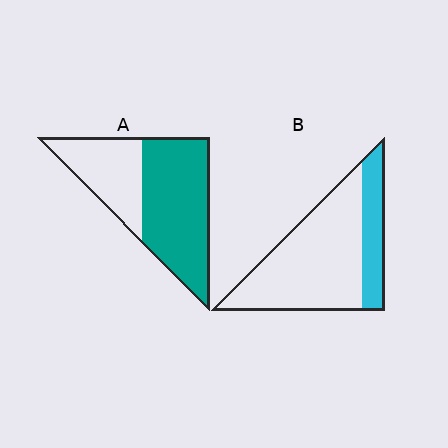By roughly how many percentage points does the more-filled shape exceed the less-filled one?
By roughly 40 percentage points (A over B).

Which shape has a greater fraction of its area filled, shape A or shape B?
Shape A.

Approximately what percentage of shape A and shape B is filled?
A is approximately 65% and B is approximately 25%.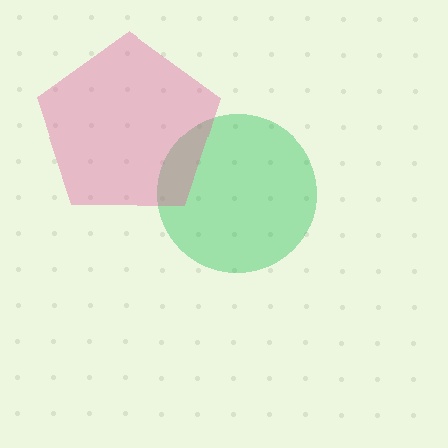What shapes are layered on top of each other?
The layered shapes are: a green circle, a pink pentagon.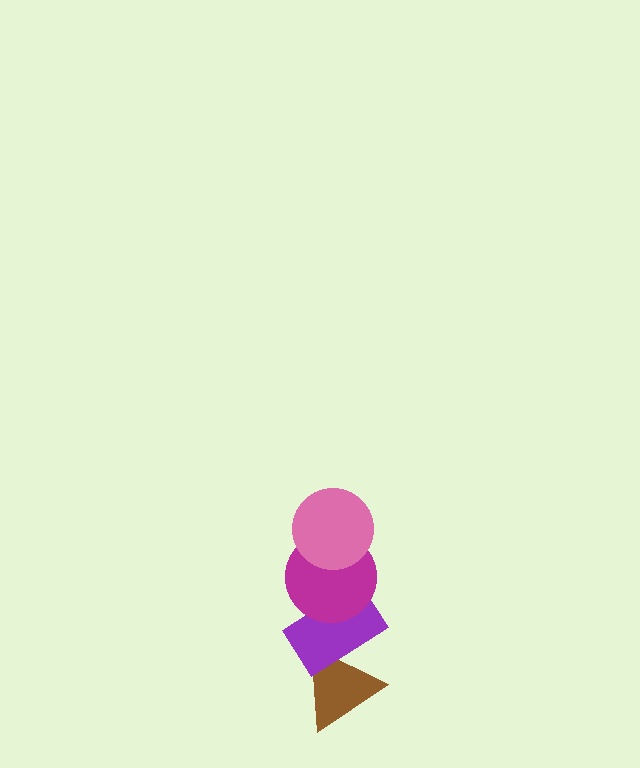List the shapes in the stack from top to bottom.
From top to bottom: the pink circle, the magenta circle, the purple rectangle, the brown triangle.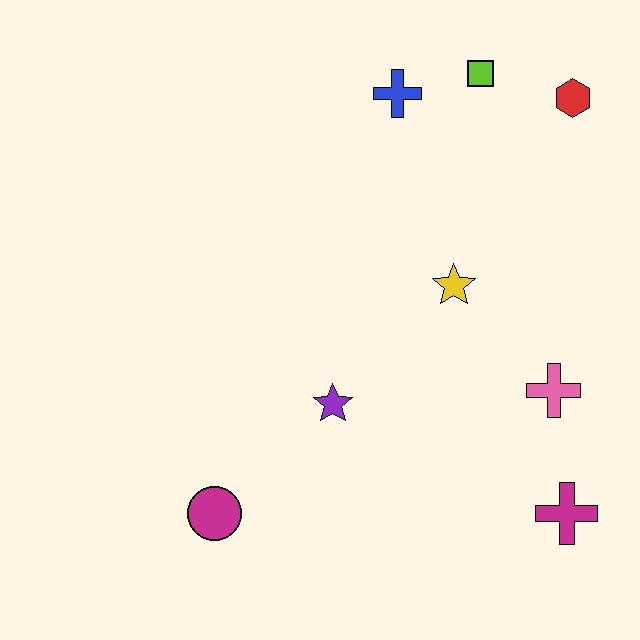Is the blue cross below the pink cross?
No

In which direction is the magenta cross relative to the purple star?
The magenta cross is to the right of the purple star.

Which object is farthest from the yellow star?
The magenta circle is farthest from the yellow star.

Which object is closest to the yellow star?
The pink cross is closest to the yellow star.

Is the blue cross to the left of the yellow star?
Yes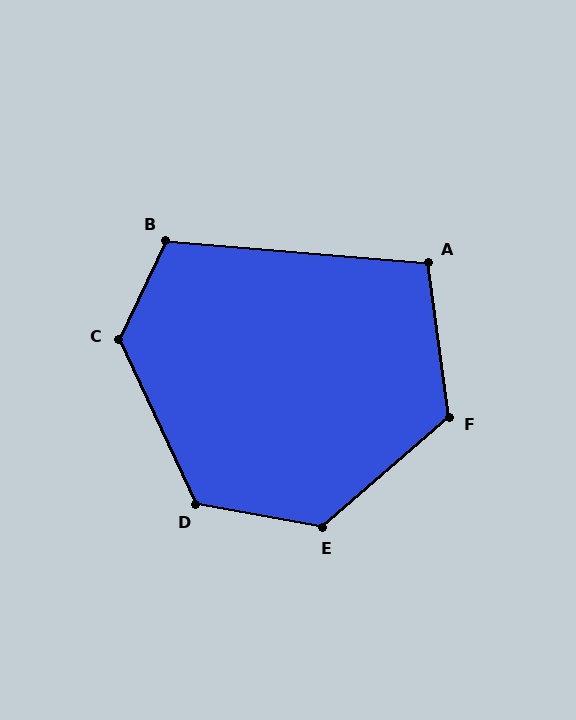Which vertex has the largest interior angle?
C, at approximately 129 degrees.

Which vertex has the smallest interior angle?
A, at approximately 102 degrees.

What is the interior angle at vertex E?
Approximately 129 degrees (obtuse).